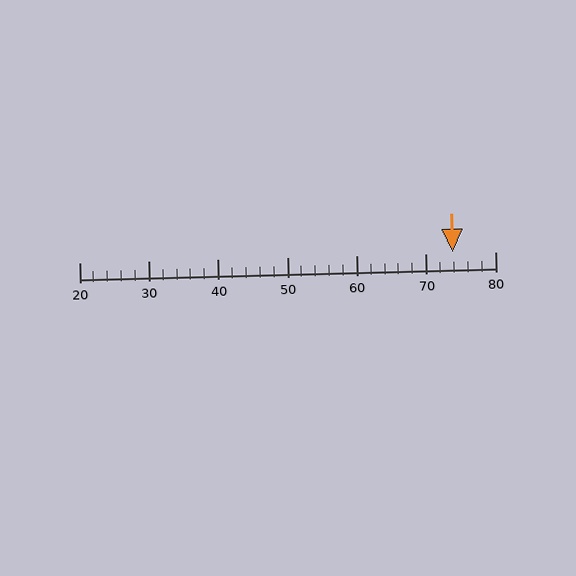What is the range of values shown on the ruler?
The ruler shows values from 20 to 80.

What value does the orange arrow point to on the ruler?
The orange arrow points to approximately 74.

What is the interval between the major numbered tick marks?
The major tick marks are spaced 10 units apart.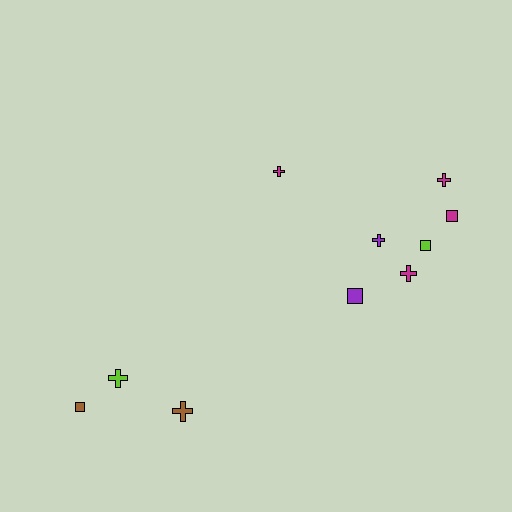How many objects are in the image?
There are 10 objects.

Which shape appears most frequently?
Cross, with 6 objects.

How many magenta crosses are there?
There are 3 magenta crosses.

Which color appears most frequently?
Magenta, with 4 objects.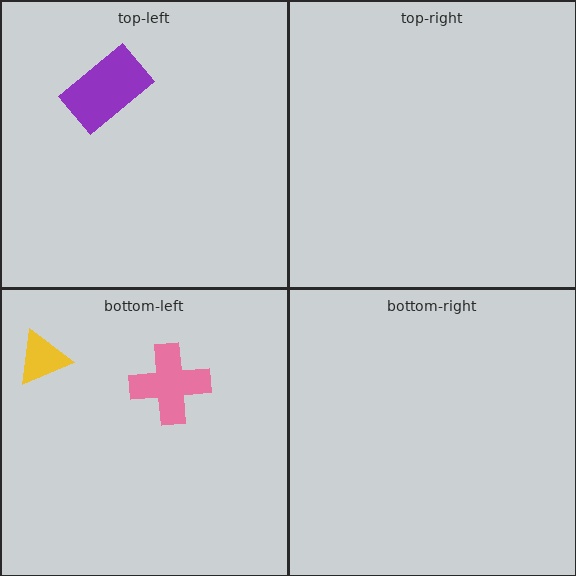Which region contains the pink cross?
The bottom-left region.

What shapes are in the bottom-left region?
The yellow triangle, the pink cross.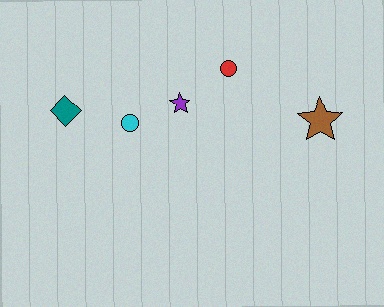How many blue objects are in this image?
There are no blue objects.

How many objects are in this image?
There are 5 objects.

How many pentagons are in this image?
There are no pentagons.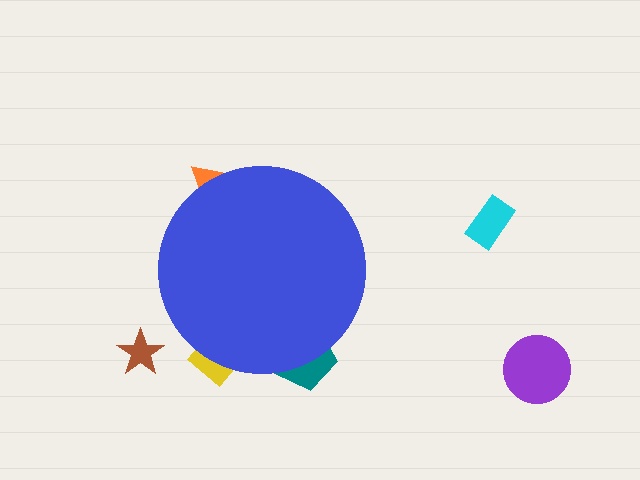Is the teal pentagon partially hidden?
Yes, the teal pentagon is partially hidden behind the blue circle.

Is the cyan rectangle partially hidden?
No, the cyan rectangle is fully visible.